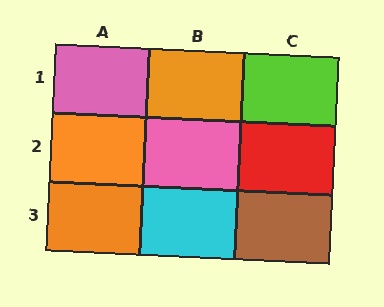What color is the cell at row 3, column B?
Cyan.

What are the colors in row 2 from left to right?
Orange, pink, red.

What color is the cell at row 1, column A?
Pink.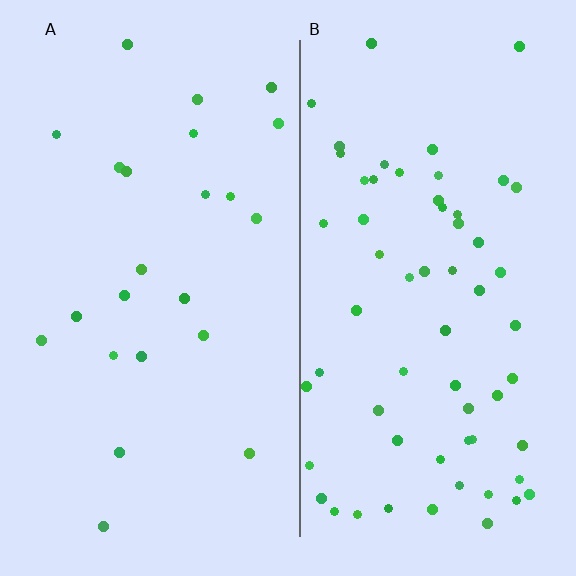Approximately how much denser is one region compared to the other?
Approximately 2.7× — region B over region A.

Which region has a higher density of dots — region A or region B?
B (the right).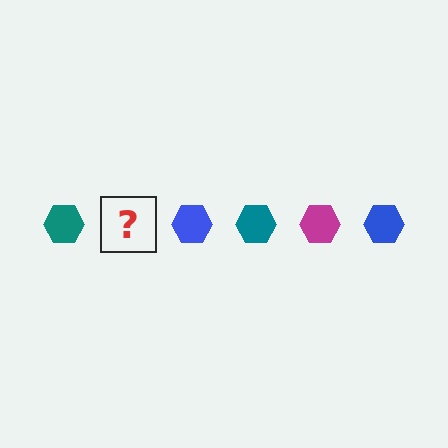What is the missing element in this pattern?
The missing element is a magenta hexagon.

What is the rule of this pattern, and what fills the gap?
The rule is that the pattern cycles through teal, magenta, blue hexagons. The gap should be filled with a magenta hexagon.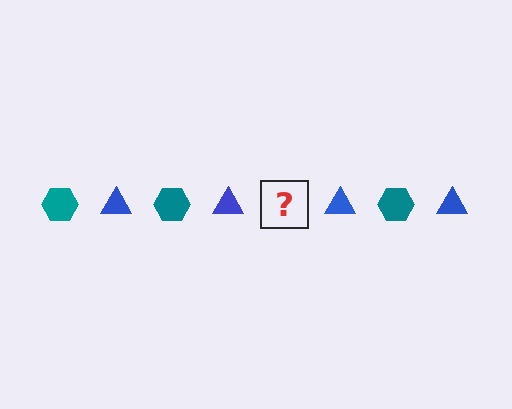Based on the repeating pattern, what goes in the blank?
The blank should be a teal hexagon.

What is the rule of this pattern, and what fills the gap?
The rule is that the pattern alternates between teal hexagon and blue triangle. The gap should be filled with a teal hexagon.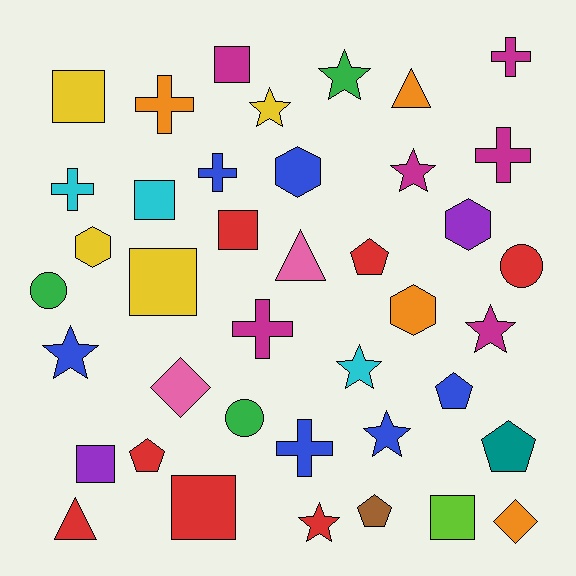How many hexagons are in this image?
There are 4 hexagons.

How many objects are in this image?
There are 40 objects.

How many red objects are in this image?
There are 7 red objects.